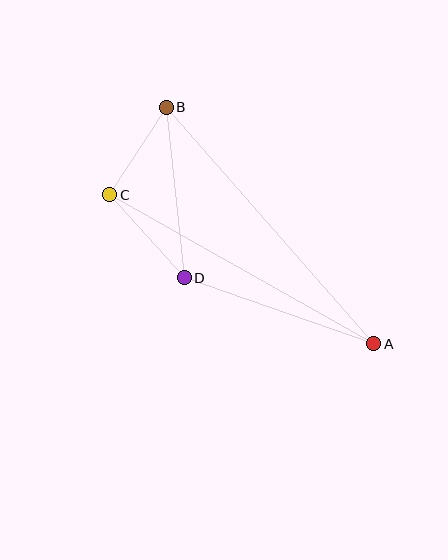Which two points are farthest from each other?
Points A and B are farthest from each other.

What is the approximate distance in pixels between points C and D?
The distance between C and D is approximately 111 pixels.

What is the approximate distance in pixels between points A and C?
The distance between A and C is approximately 303 pixels.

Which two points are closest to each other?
Points B and C are closest to each other.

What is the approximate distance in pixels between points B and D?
The distance between B and D is approximately 171 pixels.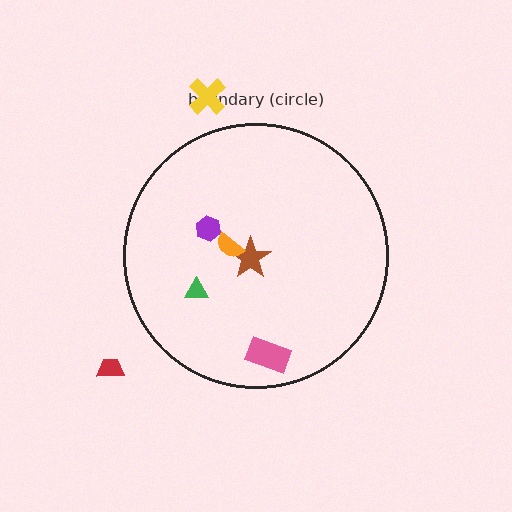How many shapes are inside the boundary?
5 inside, 2 outside.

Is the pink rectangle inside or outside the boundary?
Inside.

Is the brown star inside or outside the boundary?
Inside.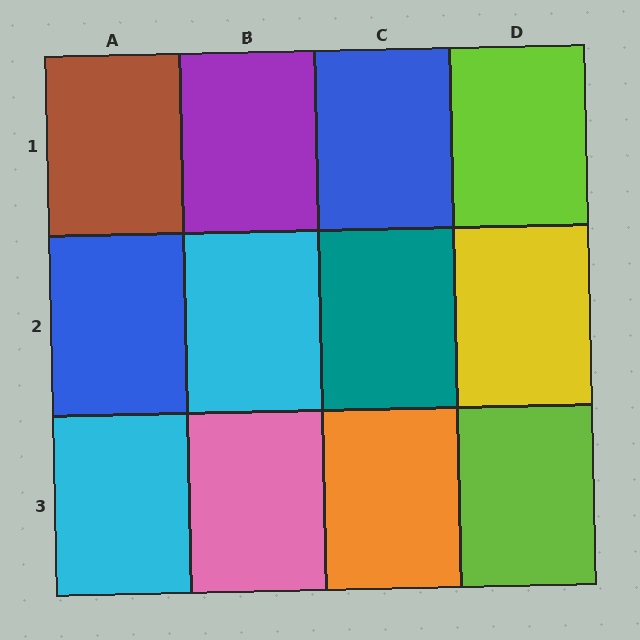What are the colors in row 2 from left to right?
Blue, cyan, teal, yellow.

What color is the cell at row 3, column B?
Pink.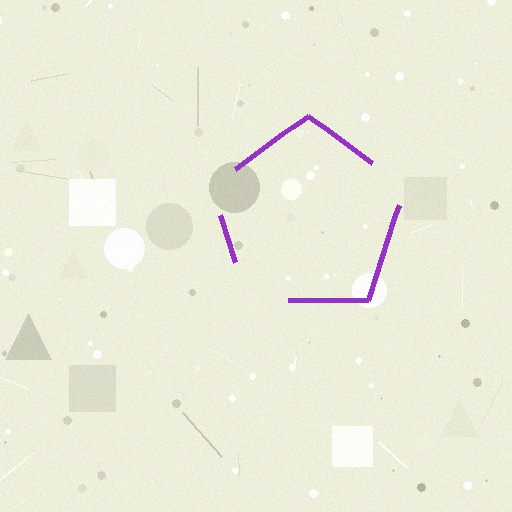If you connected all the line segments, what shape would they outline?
They would outline a pentagon.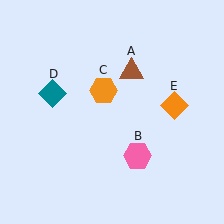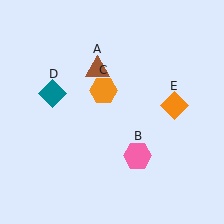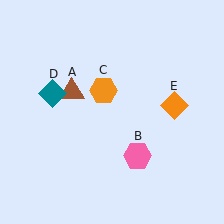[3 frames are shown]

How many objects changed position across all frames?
1 object changed position: brown triangle (object A).